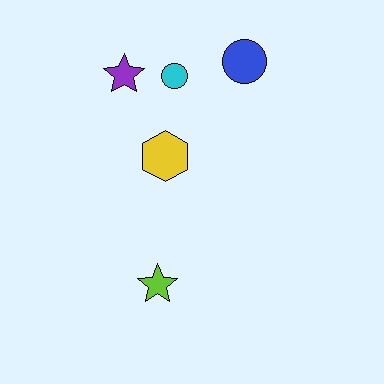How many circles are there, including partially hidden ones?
There are 2 circles.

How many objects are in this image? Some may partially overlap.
There are 5 objects.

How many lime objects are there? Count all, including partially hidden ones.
There is 1 lime object.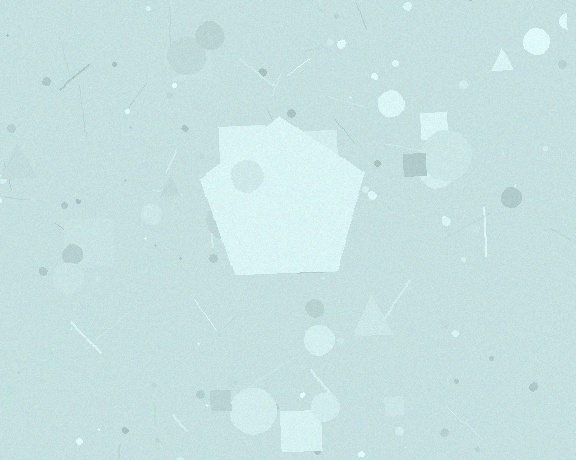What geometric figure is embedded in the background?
A pentagon is embedded in the background.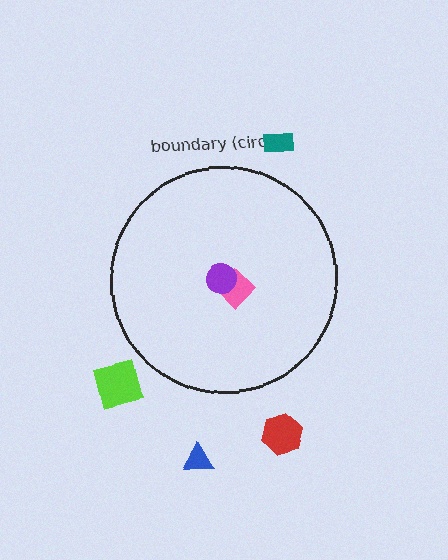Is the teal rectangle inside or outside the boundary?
Outside.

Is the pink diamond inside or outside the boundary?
Inside.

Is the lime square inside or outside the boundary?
Outside.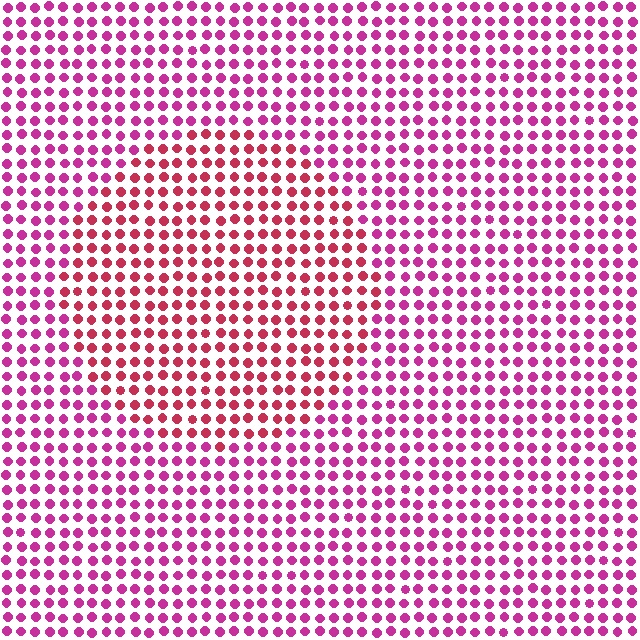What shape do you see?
I see a circle.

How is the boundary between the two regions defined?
The boundary is defined purely by a slight shift in hue (about 29 degrees). Spacing, size, and orientation are identical on both sides.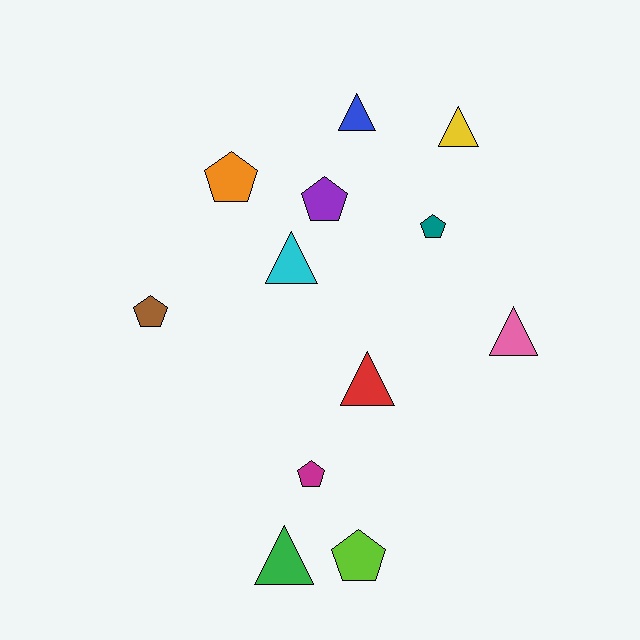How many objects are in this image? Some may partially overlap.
There are 12 objects.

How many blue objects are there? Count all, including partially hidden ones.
There is 1 blue object.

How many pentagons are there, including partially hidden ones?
There are 6 pentagons.